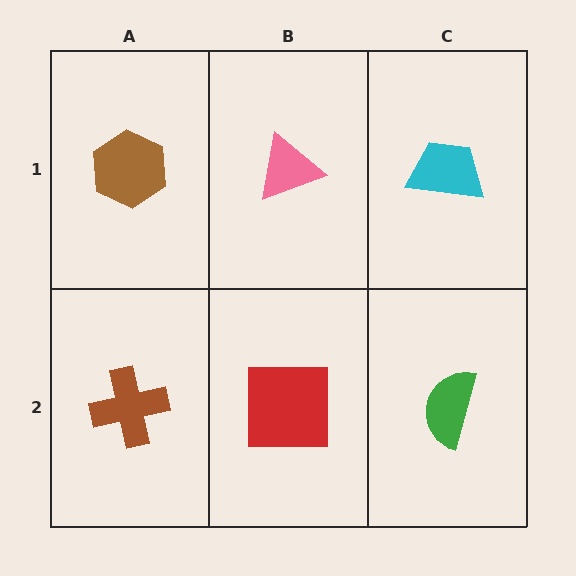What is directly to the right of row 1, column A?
A pink triangle.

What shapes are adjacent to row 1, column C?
A green semicircle (row 2, column C), a pink triangle (row 1, column B).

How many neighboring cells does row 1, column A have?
2.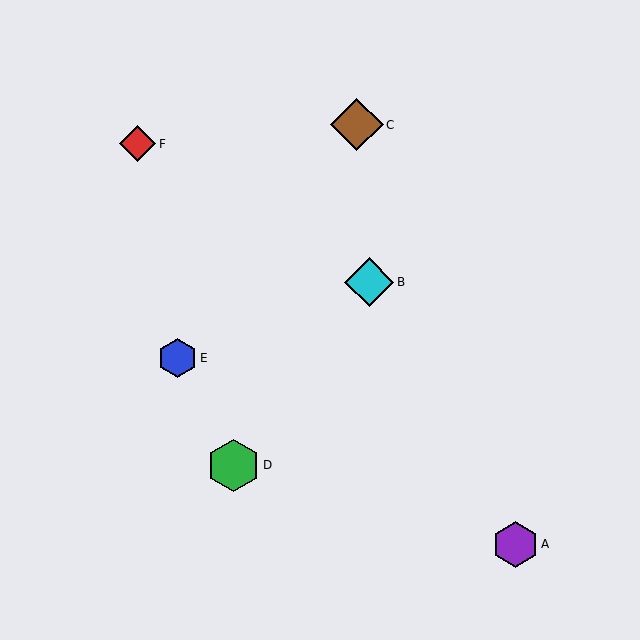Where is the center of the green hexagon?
The center of the green hexagon is at (234, 465).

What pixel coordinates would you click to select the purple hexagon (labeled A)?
Click at (515, 544) to select the purple hexagon A.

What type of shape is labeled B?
Shape B is a cyan diamond.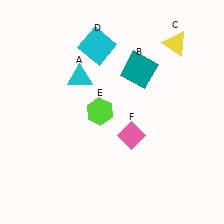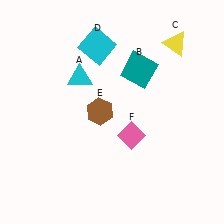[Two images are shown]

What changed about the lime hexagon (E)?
In Image 1, E is lime. In Image 2, it changed to brown.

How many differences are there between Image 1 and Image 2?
There is 1 difference between the two images.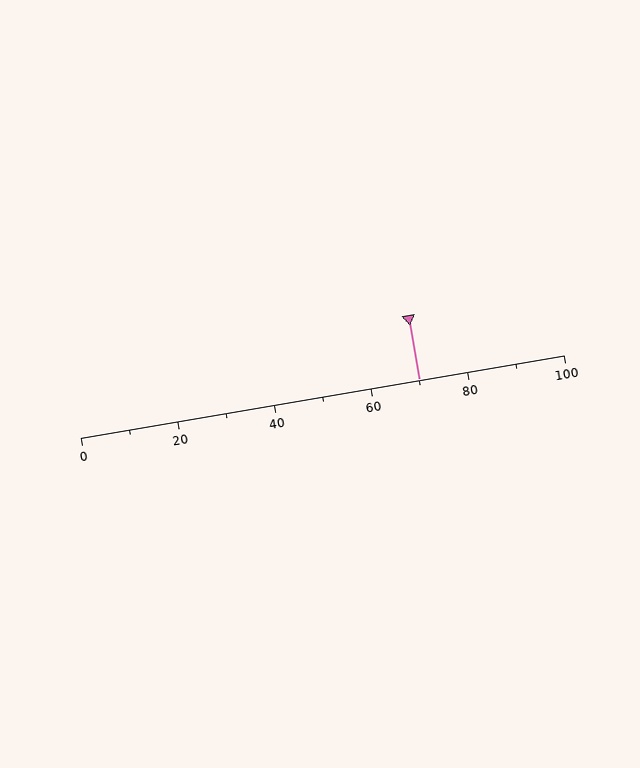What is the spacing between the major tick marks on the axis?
The major ticks are spaced 20 apart.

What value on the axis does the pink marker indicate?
The marker indicates approximately 70.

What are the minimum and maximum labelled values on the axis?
The axis runs from 0 to 100.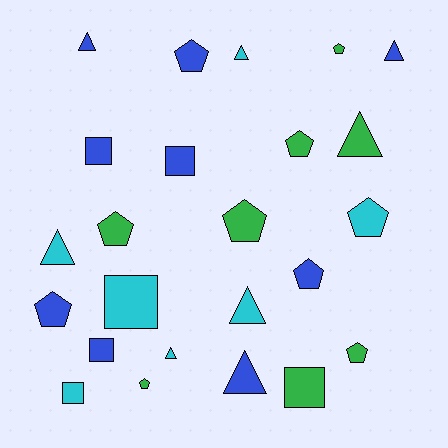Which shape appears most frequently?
Pentagon, with 10 objects.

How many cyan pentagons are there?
There is 1 cyan pentagon.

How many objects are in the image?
There are 24 objects.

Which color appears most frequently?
Blue, with 9 objects.